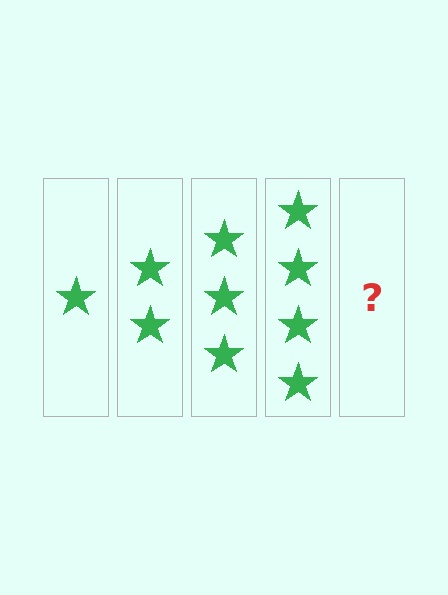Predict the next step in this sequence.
The next step is 5 stars.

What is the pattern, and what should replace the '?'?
The pattern is that each step adds one more star. The '?' should be 5 stars.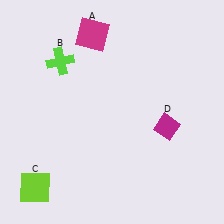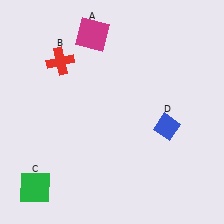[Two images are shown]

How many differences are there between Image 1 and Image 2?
There are 3 differences between the two images.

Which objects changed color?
B changed from lime to red. C changed from lime to green. D changed from magenta to blue.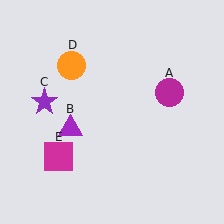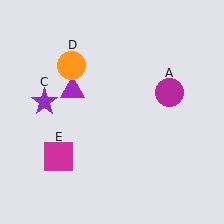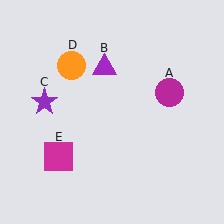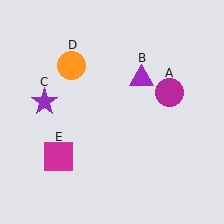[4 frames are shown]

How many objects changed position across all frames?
1 object changed position: purple triangle (object B).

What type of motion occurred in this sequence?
The purple triangle (object B) rotated clockwise around the center of the scene.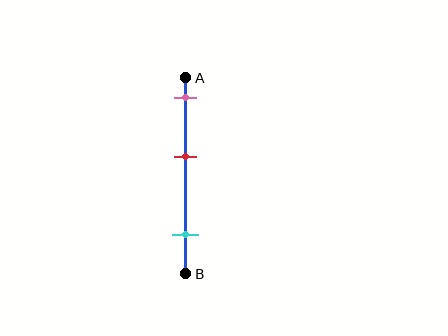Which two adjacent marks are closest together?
The pink and red marks are the closest adjacent pair.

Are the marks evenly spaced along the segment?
Yes, the marks are approximately evenly spaced.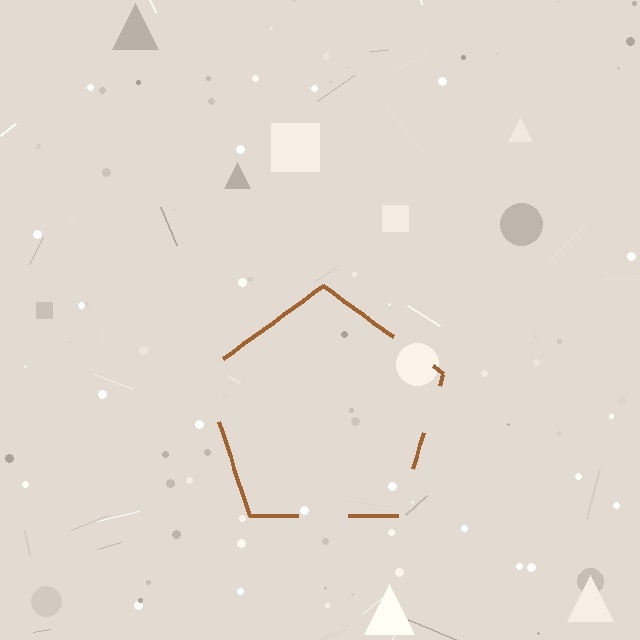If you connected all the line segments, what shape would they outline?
They would outline a pentagon.